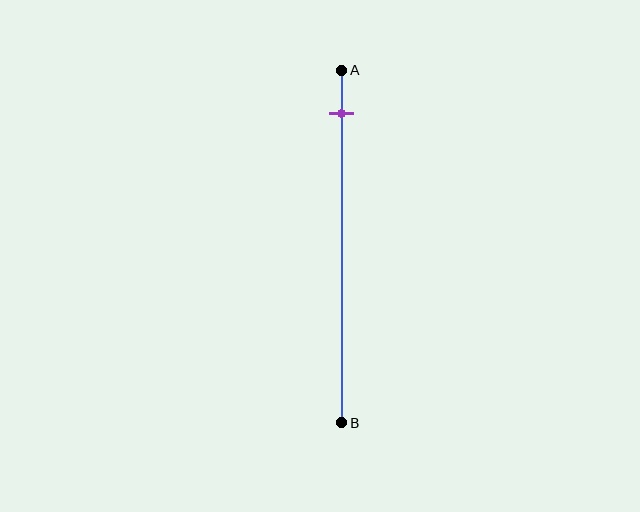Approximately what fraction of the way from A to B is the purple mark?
The purple mark is approximately 10% of the way from A to B.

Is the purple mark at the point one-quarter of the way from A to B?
No, the mark is at about 10% from A, not at the 25% one-quarter point.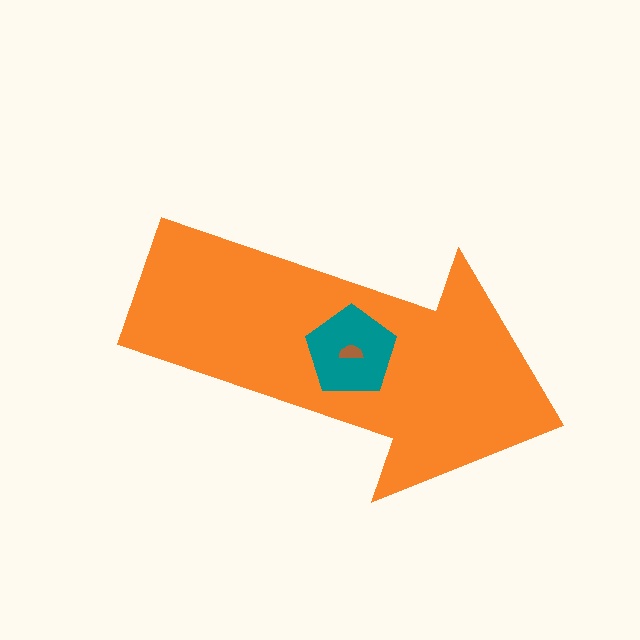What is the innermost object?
The brown semicircle.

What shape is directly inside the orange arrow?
The teal pentagon.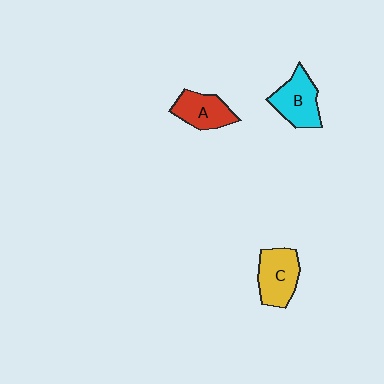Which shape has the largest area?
Shape C (yellow).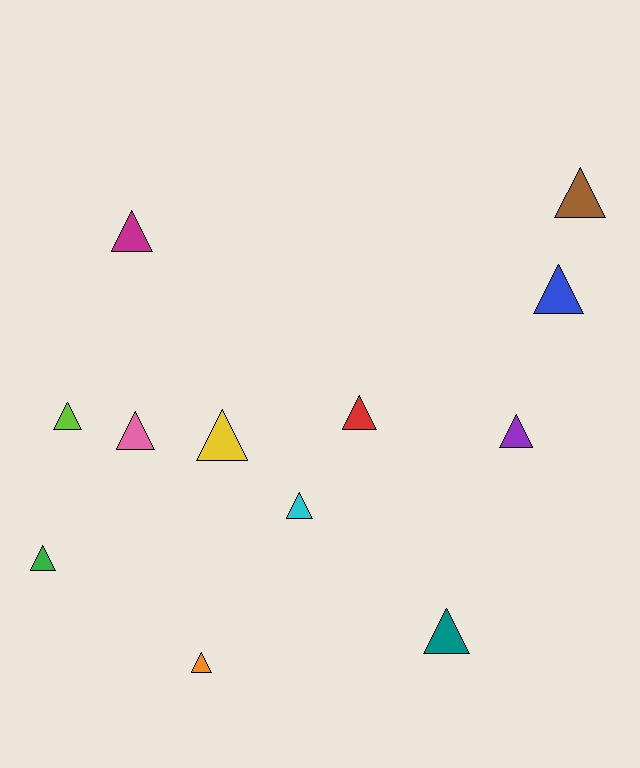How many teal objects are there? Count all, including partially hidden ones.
There is 1 teal object.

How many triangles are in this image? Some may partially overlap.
There are 12 triangles.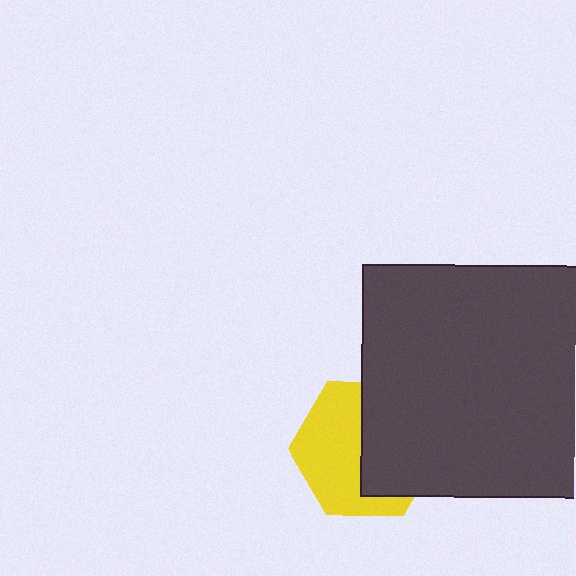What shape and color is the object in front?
The object in front is a dark gray square.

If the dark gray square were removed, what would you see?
You would see the complete yellow hexagon.